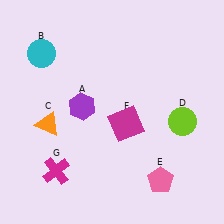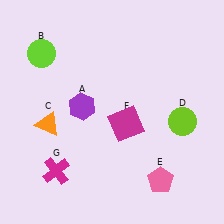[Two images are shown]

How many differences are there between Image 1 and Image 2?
There is 1 difference between the two images.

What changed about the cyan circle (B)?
In Image 1, B is cyan. In Image 2, it changed to lime.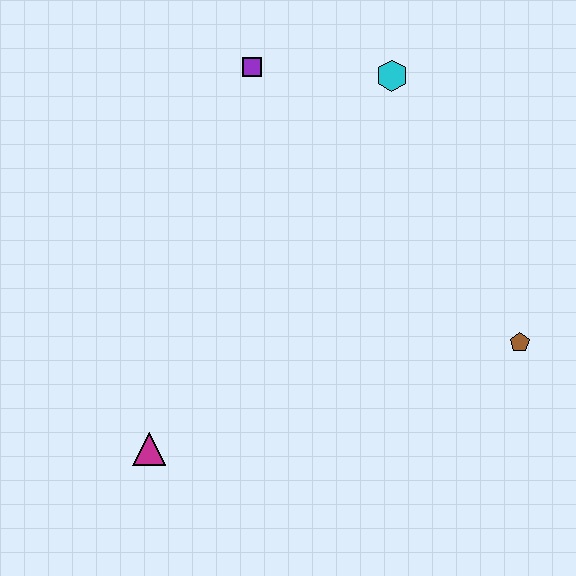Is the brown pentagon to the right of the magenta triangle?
Yes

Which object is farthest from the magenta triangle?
The cyan hexagon is farthest from the magenta triangle.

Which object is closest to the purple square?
The cyan hexagon is closest to the purple square.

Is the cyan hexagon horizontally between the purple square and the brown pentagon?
Yes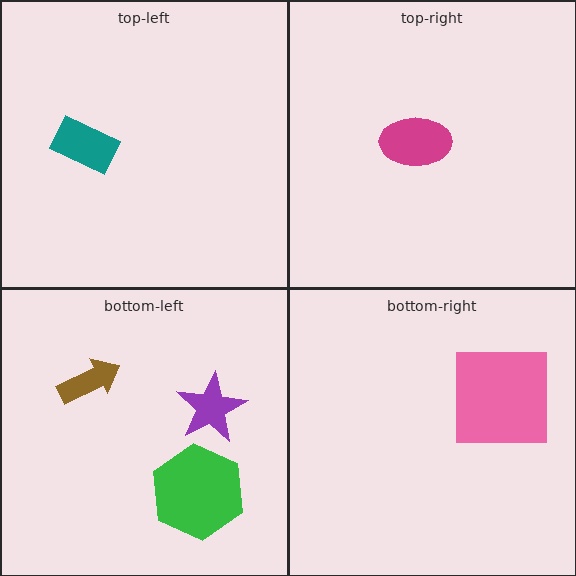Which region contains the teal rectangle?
The top-left region.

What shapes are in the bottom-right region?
The pink square.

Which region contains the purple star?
The bottom-left region.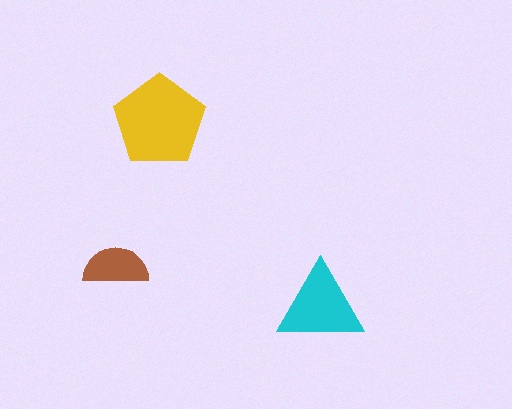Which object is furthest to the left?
The brown semicircle is leftmost.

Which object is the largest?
The yellow pentagon.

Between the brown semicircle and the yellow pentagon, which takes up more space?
The yellow pentagon.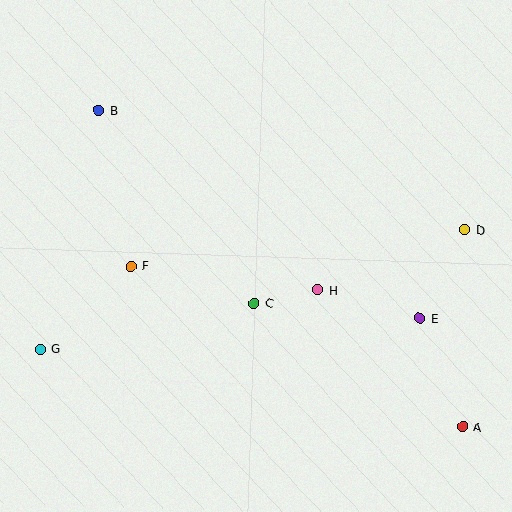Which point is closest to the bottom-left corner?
Point G is closest to the bottom-left corner.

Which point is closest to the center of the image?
Point C at (254, 303) is closest to the center.